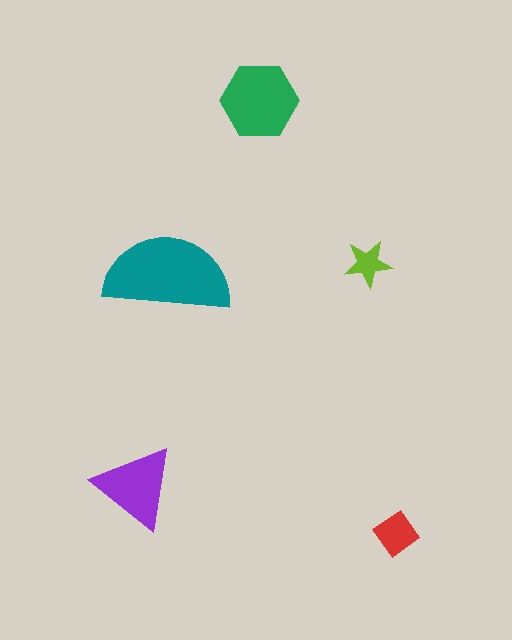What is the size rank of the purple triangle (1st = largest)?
3rd.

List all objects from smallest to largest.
The lime star, the red diamond, the purple triangle, the green hexagon, the teal semicircle.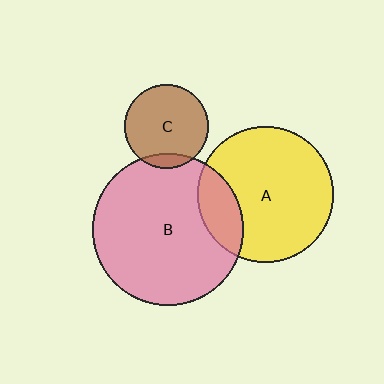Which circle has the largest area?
Circle B (pink).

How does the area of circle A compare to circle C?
Approximately 2.6 times.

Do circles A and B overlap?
Yes.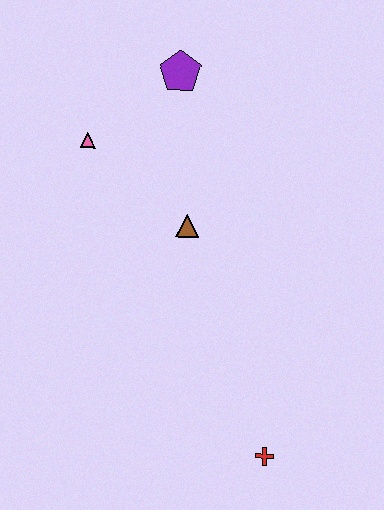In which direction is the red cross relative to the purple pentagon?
The red cross is below the purple pentagon.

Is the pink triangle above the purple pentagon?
No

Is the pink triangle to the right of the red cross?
No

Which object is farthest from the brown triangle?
The red cross is farthest from the brown triangle.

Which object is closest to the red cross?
The brown triangle is closest to the red cross.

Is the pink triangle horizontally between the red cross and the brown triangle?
No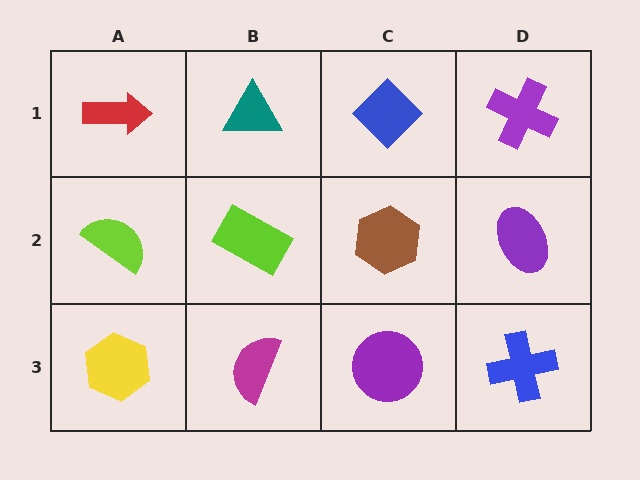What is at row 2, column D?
A purple ellipse.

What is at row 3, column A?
A yellow hexagon.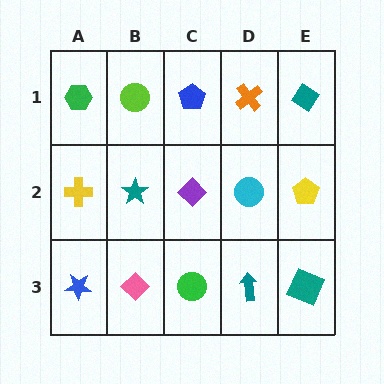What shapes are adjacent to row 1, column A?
A yellow cross (row 2, column A), a lime circle (row 1, column B).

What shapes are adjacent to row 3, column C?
A purple diamond (row 2, column C), a pink diamond (row 3, column B), a teal arrow (row 3, column D).